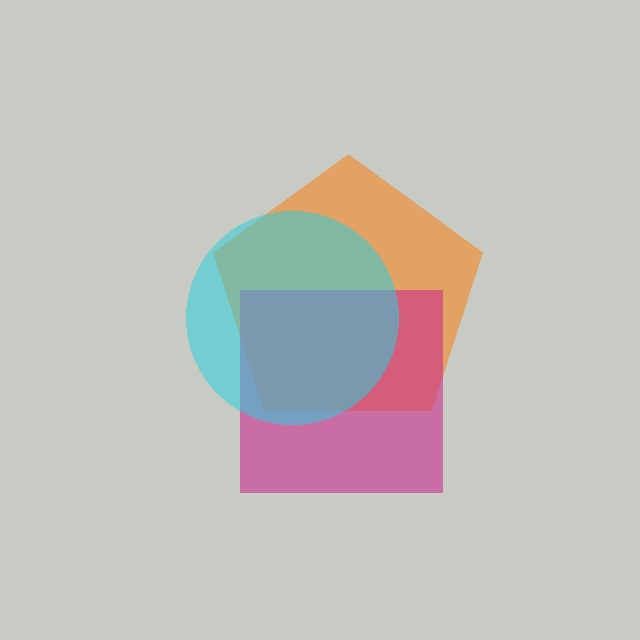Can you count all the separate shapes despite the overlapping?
Yes, there are 3 separate shapes.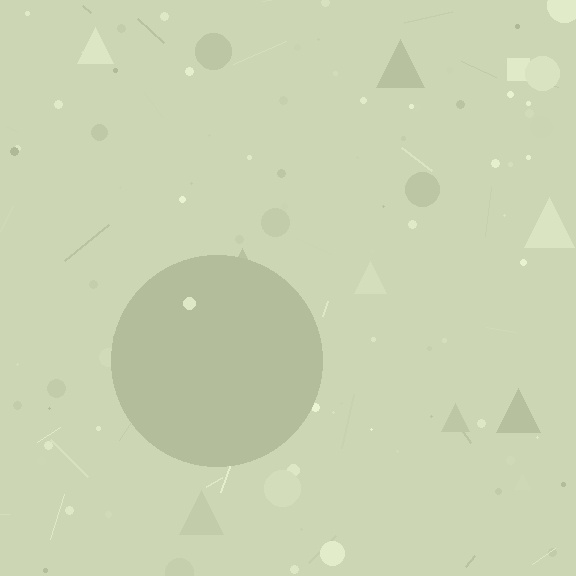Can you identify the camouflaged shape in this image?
The camouflaged shape is a circle.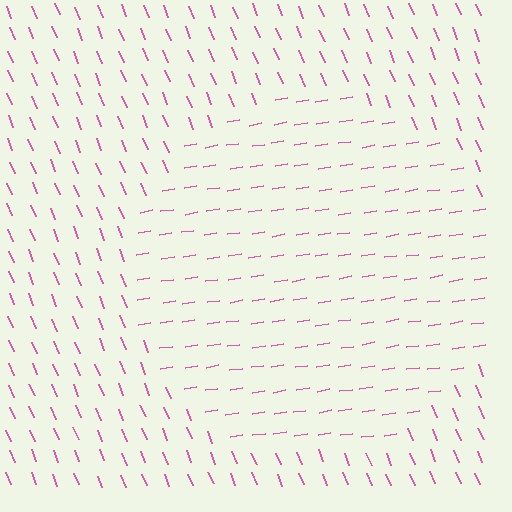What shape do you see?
I see a circle.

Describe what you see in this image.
The image is filled with small pink line segments. A circle region in the image has lines oriented differently from the surrounding lines, creating a visible texture boundary.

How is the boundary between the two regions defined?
The boundary is defined purely by a change in line orientation (approximately 77 degrees difference). All lines are the same color and thickness.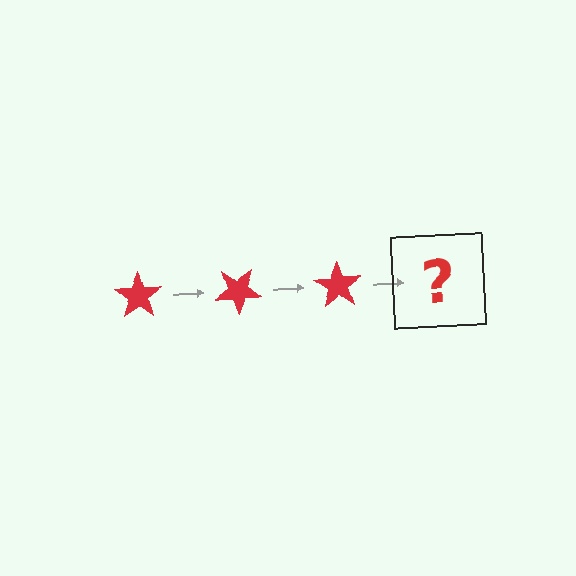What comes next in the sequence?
The next element should be a red star rotated 105 degrees.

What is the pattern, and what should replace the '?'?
The pattern is that the star rotates 35 degrees each step. The '?' should be a red star rotated 105 degrees.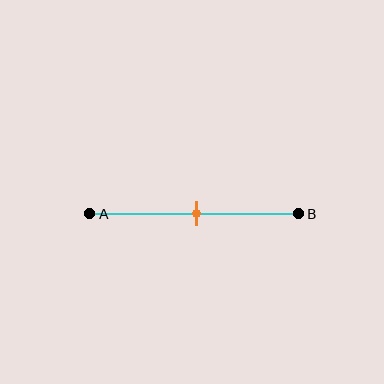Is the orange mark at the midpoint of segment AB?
Yes, the mark is approximately at the midpoint.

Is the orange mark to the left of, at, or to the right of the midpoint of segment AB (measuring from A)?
The orange mark is approximately at the midpoint of segment AB.